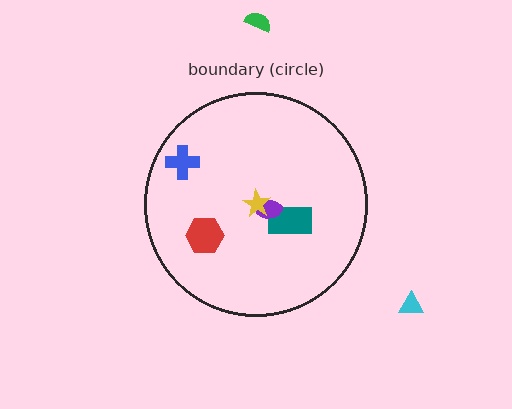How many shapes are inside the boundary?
5 inside, 2 outside.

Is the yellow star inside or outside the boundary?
Inside.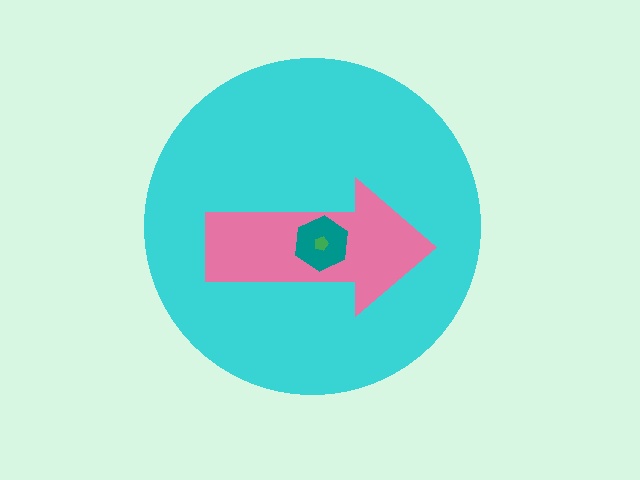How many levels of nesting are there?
4.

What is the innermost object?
The green pentagon.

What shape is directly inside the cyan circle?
The pink arrow.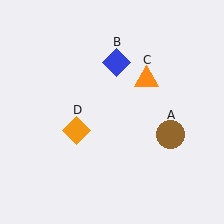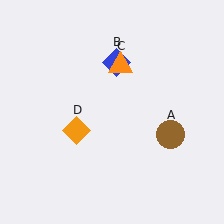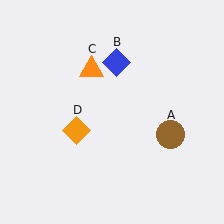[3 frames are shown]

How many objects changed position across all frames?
1 object changed position: orange triangle (object C).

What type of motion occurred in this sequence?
The orange triangle (object C) rotated counterclockwise around the center of the scene.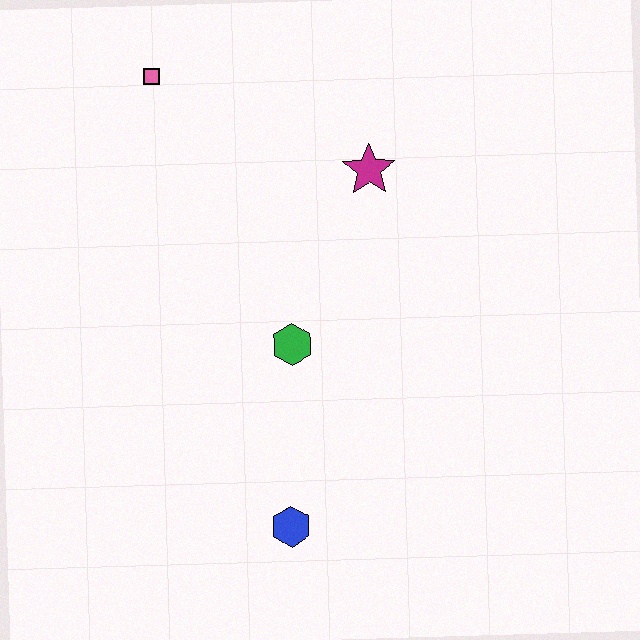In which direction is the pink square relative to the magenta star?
The pink square is to the left of the magenta star.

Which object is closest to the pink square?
The magenta star is closest to the pink square.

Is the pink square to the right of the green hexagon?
No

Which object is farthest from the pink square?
The blue hexagon is farthest from the pink square.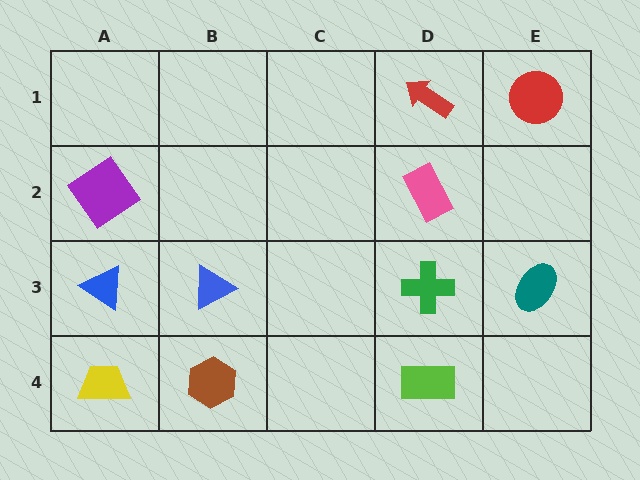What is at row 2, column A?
A purple diamond.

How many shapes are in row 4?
3 shapes.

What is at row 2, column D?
A pink rectangle.